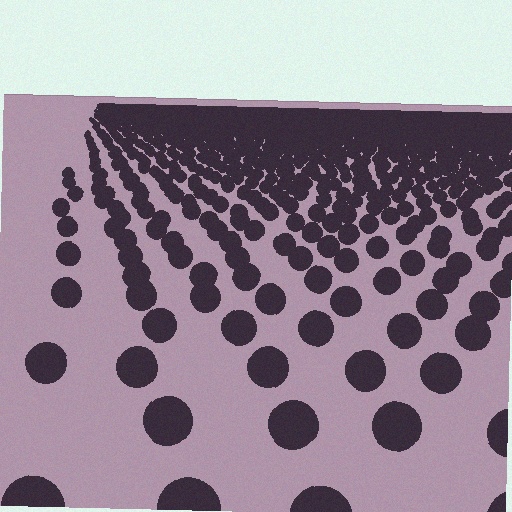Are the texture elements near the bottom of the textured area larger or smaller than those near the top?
Larger. Near the bottom, elements are closer to the viewer and appear at a bigger on-screen size.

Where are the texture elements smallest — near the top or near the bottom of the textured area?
Near the top.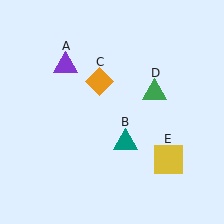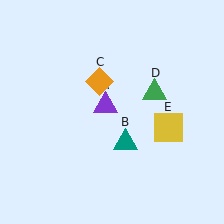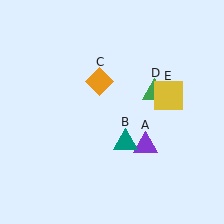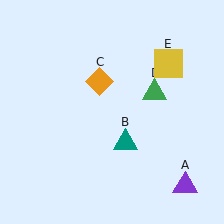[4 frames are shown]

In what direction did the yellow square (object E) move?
The yellow square (object E) moved up.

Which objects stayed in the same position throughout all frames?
Teal triangle (object B) and orange diamond (object C) and green triangle (object D) remained stationary.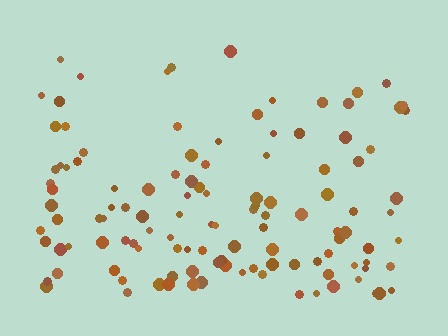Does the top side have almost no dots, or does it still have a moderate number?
Still a moderate number, just noticeably fewer than the bottom.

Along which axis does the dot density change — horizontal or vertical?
Vertical.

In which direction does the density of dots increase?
From top to bottom, with the bottom side densest.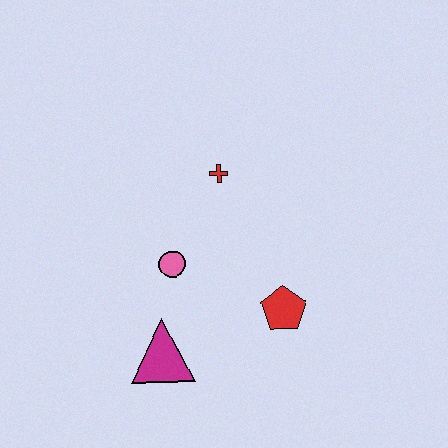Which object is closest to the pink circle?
The magenta triangle is closest to the pink circle.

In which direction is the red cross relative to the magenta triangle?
The red cross is above the magenta triangle.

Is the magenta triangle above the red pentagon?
No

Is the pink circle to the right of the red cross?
No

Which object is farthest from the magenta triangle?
The red cross is farthest from the magenta triangle.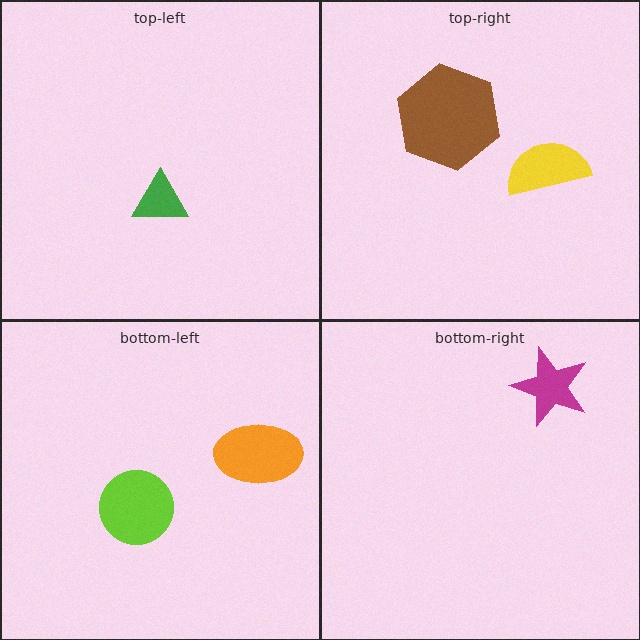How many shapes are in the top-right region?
2.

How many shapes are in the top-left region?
1.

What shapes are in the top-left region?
The green triangle.